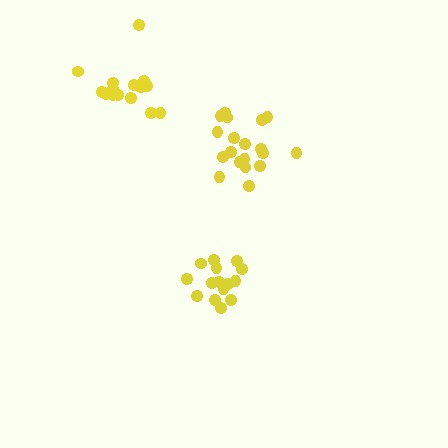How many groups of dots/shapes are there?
There are 3 groups.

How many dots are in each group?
Group 1: 15 dots, Group 2: 15 dots, Group 3: 19 dots (49 total).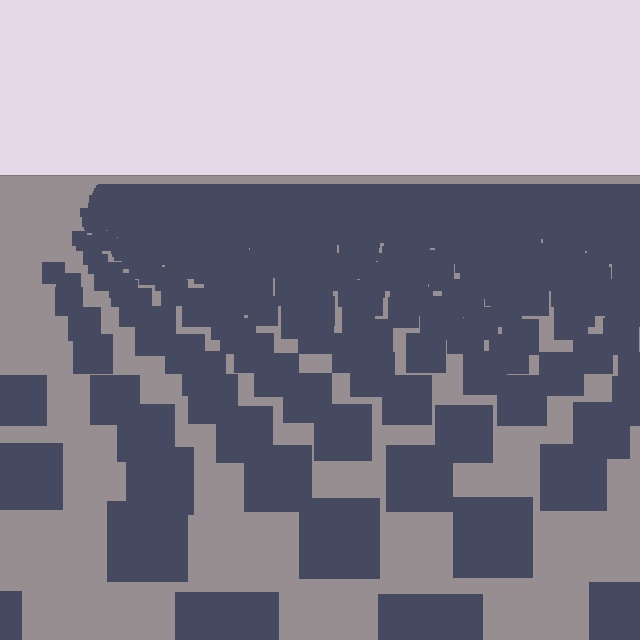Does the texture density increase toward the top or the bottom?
Density increases toward the top.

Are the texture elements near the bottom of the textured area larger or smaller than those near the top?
Larger. Near the bottom, elements are closer to the viewer and appear at a bigger on-screen size.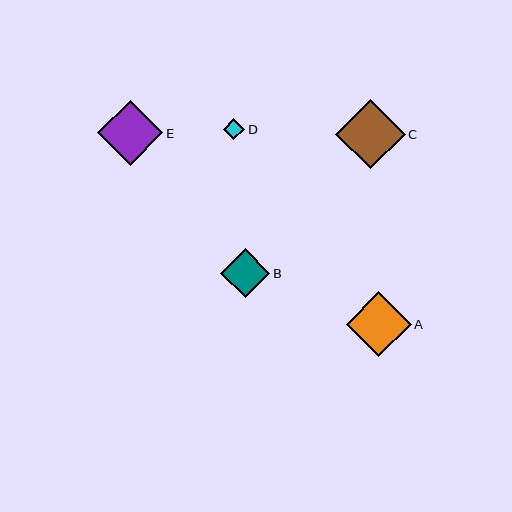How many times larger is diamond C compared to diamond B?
Diamond C is approximately 1.4 times the size of diamond B.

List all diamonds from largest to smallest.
From largest to smallest: C, A, E, B, D.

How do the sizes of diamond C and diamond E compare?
Diamond C and diamond E are approximately the same size.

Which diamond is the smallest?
Diamond D is the smallest with a size of approximately 22 pixels.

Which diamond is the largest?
Diamond C is the largest with a size of approximately 70 pixels.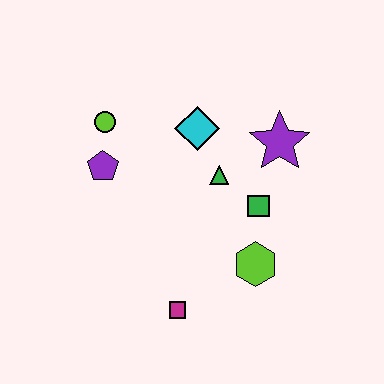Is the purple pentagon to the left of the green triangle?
Yes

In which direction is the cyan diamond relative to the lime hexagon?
The cyan diamond is above the lime hexagon.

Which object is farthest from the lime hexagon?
The lime circle is farthest from the lime hexagon.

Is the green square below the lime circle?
Yes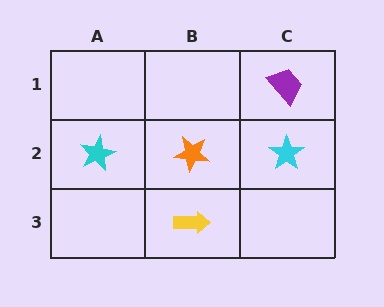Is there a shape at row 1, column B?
No, that cell is empty.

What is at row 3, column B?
A yellow arrow.